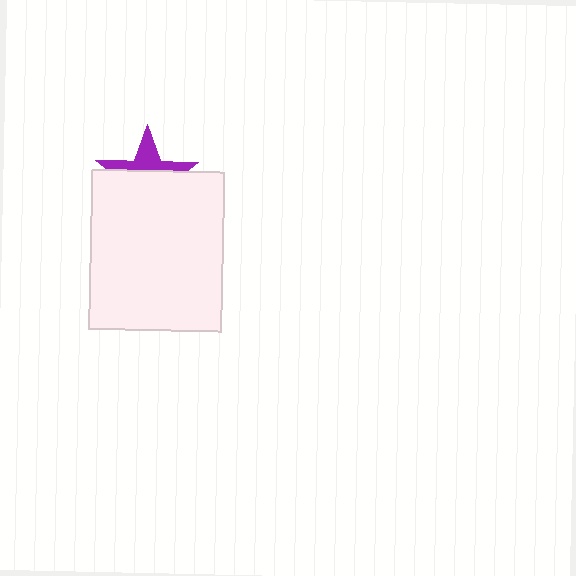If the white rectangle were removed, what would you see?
You would see the complete purple star.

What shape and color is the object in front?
The object in front is a white rectangle.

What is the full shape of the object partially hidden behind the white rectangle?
The partially hidden object is a purple star.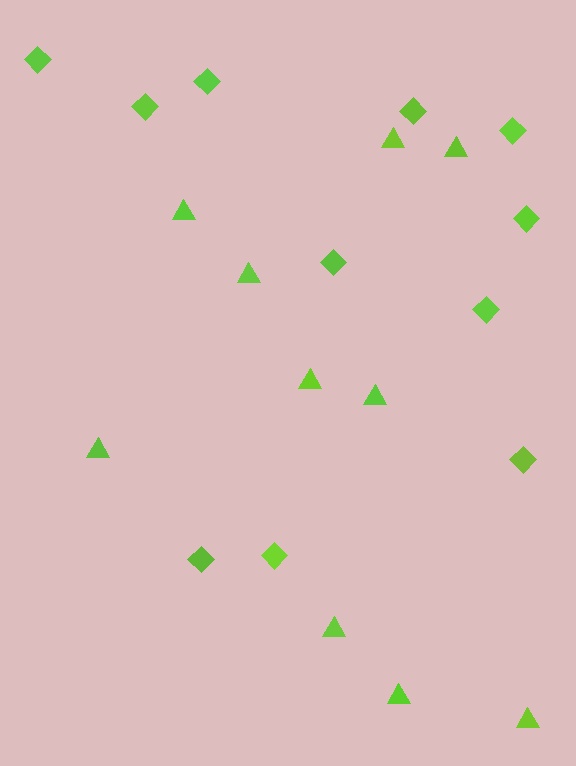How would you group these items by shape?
There are 2 groups: one group of diamonds (11) and one group of triangles (10).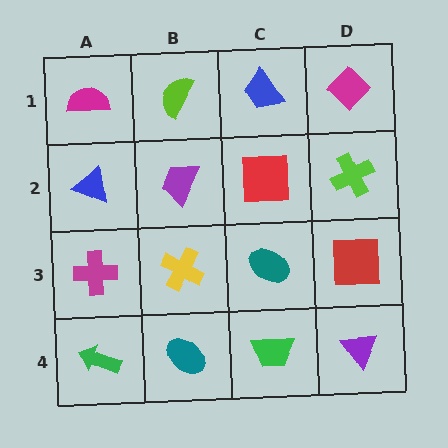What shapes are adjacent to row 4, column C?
A teal ellipse (row 3, column C), a teal ellipse (row 4, column B), a purple triangle (row 4, column D).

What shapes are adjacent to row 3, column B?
A purple trapezoid (row 2, column B), a teal ellipse (row 4, column B), a magenta cross (row 3, column A), a teal ellipse (row 3, column C).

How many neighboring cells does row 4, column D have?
2.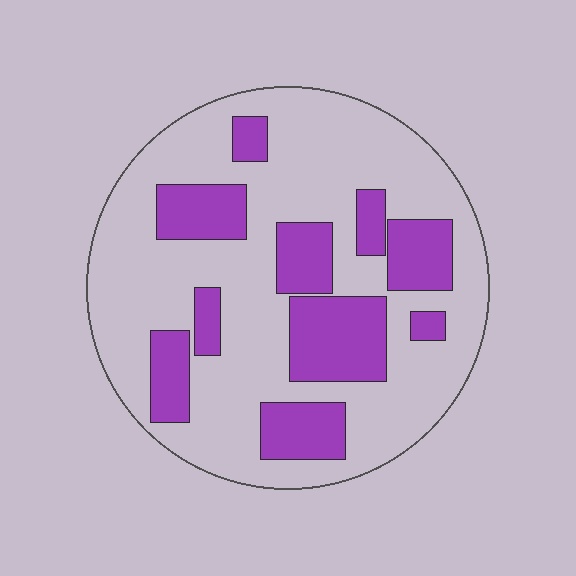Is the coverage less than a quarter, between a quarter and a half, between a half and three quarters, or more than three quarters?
Between a quarter and a half.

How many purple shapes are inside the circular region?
10.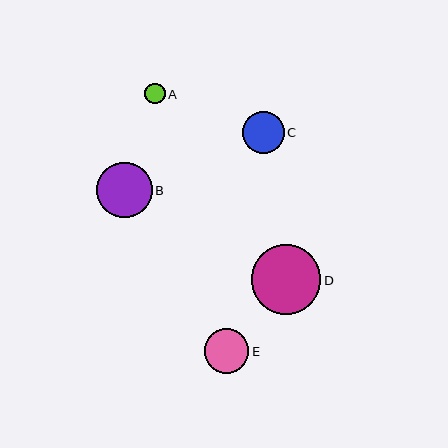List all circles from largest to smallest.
From largest to smallest: D, B, E, C, A.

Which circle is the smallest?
Circle A is the smallest with a size of approximately 21 pixels.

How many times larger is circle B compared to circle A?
Circle B is approximately 2.6 times the size of circle A.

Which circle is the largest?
Circle D is the largest with a size of approximately 70 pixels.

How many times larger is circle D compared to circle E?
Circle D is approximately 1.6 times the size of circle E.